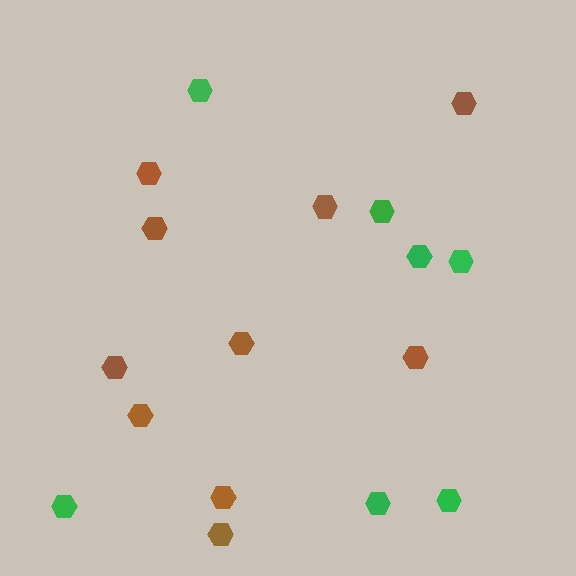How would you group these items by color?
There are 2 groups: one group of green hexagons (7) and one group of brown hexagons (10).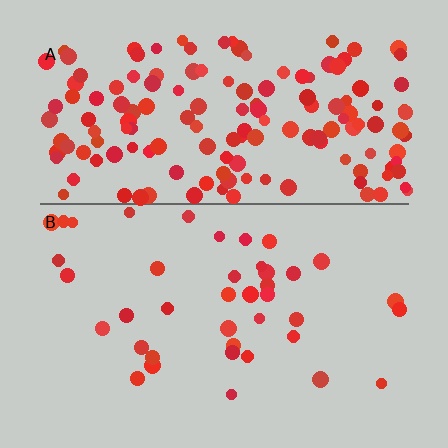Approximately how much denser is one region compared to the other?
Approximately 4.1× — region A over region B.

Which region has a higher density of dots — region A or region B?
A (the top).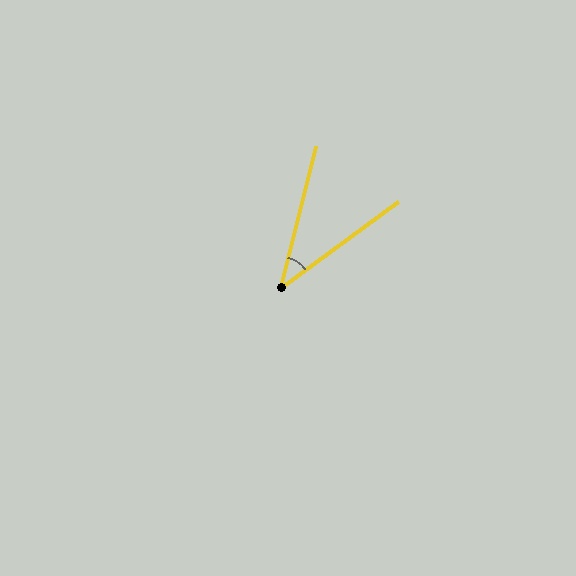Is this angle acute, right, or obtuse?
It is acute.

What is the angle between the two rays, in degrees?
Approximately 40 degrees.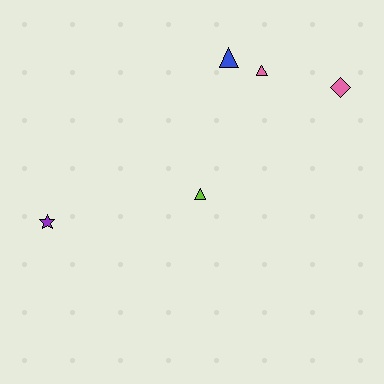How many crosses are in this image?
There are no crosses.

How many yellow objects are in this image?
There are no yellow objects.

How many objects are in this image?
There are 5 objects.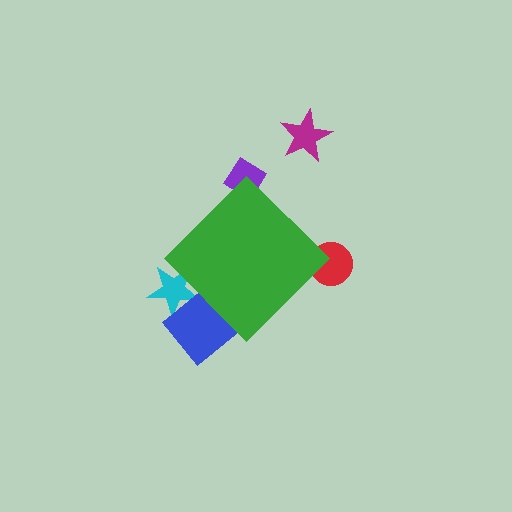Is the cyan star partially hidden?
Yes, the cyan star is partially hidden behind the green diamond.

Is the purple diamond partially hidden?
Yes, the purple diamond is partially hidden behind the green diamond.